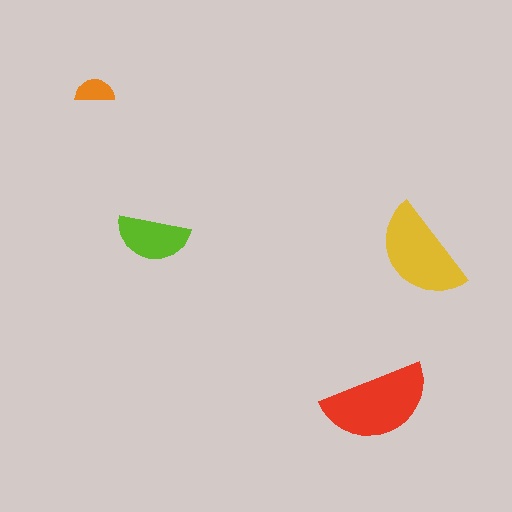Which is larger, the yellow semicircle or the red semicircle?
The red one.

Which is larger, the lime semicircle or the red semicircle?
The red one.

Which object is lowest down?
The red semicircle is bottommost.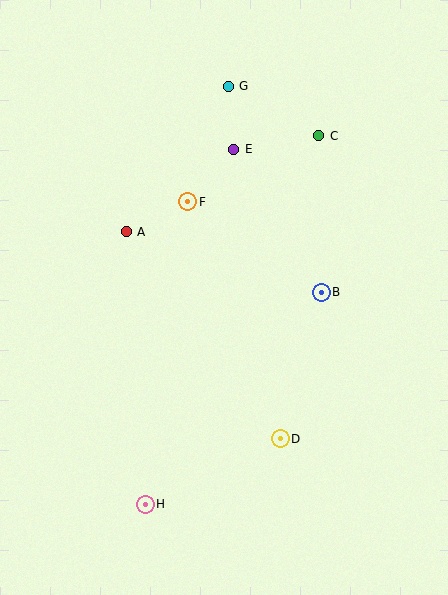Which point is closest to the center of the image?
Point B at (321, 292) is closest to the center.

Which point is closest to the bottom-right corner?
Point D is closest to the bottom-right corner.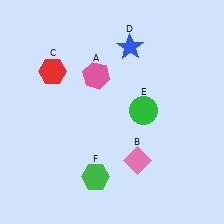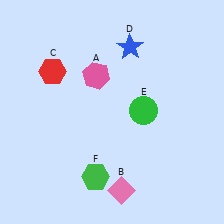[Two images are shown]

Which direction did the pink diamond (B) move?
The pink diamond (B) moved down.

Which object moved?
The pink diamond (B) moved down.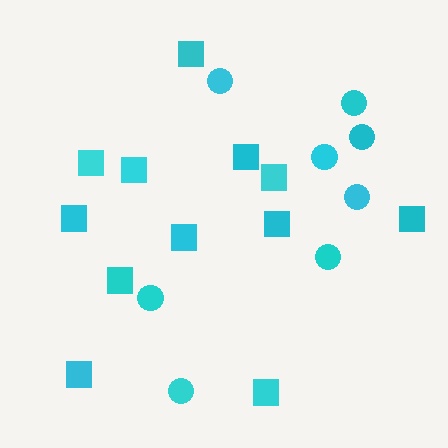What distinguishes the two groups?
There are 2 groups: one group of circles (8) and one group of squares (12).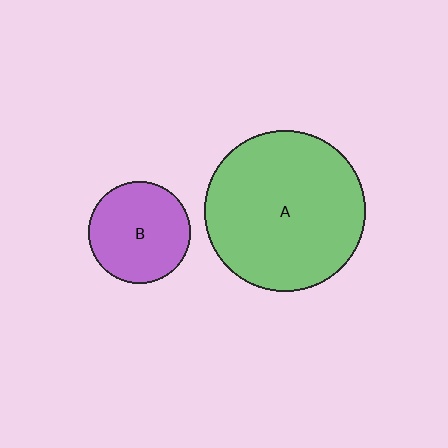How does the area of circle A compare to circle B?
Approximately 2.5 times.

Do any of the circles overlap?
No, none of the circles overlap.